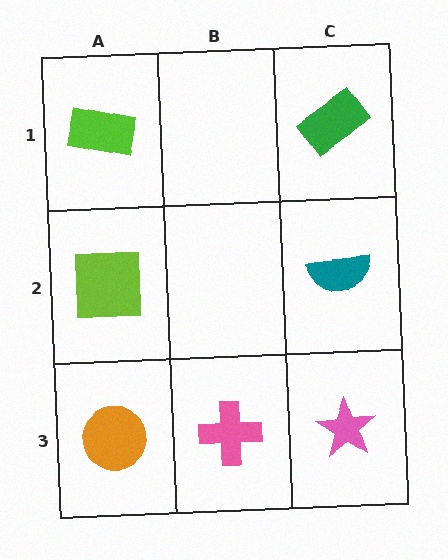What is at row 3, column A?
An orange circle.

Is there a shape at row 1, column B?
No, that cell is empty.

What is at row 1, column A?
A lime rectangle.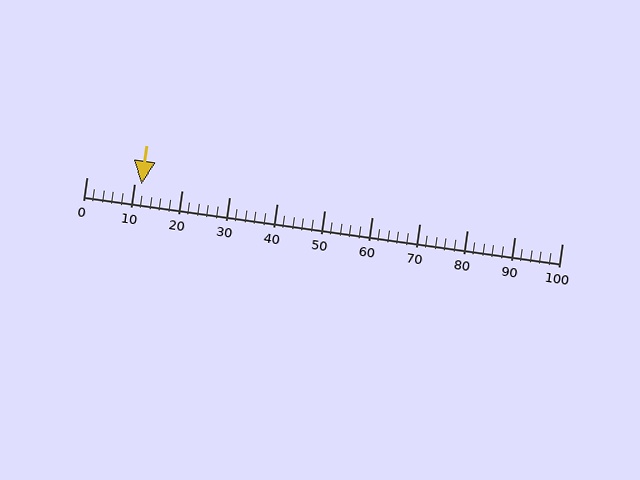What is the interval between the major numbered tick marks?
The major tick marks are spaced 10 units apart.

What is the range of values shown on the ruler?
The ruler shows values from 0 to 100.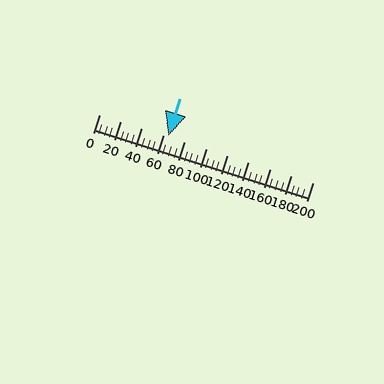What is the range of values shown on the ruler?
The ruler shows values from 0 to 200.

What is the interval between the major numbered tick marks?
The major tick marks are spaced 20 units apart.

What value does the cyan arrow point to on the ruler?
The cyan arrow points to approximately 65.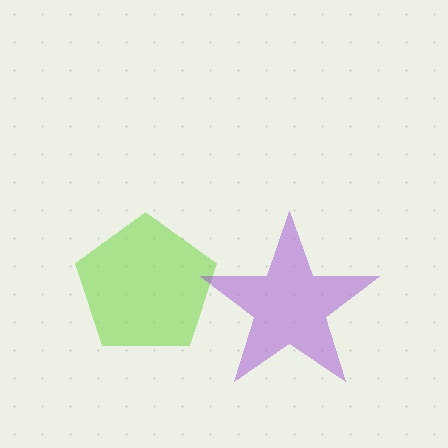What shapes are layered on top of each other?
The layered shapes are: a lime pentagon, a purple star.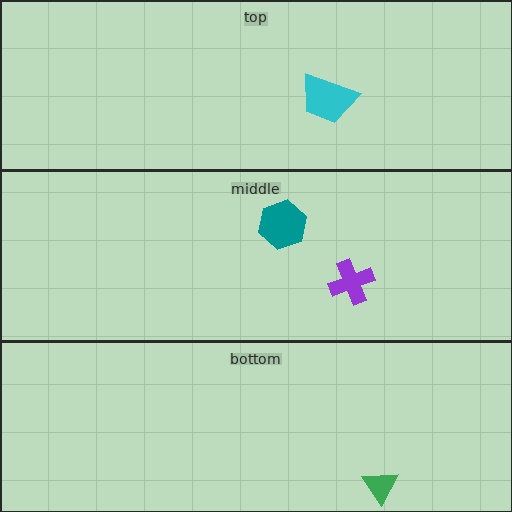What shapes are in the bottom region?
The green triangle.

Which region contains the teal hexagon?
The middle region.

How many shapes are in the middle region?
2.